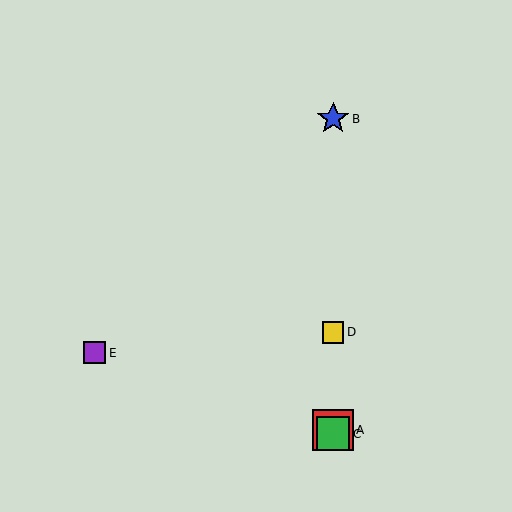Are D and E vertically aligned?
No, D is at x≈333 and E is at x≈94.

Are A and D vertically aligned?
Yes, both are at x≈333.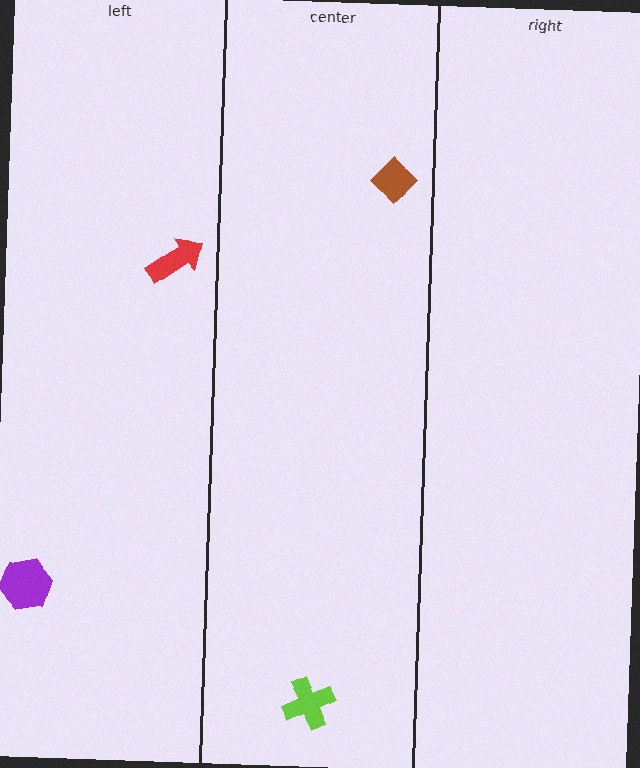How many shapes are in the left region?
2.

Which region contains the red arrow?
The left region.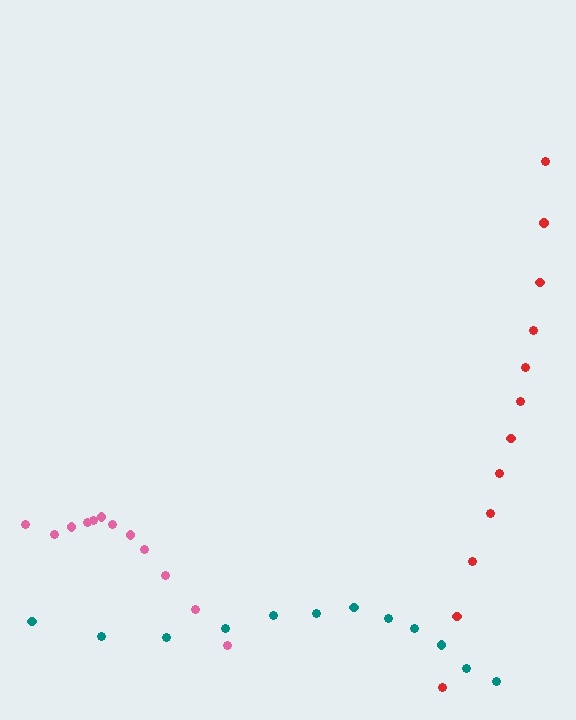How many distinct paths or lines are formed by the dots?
There are 3 distinct paths.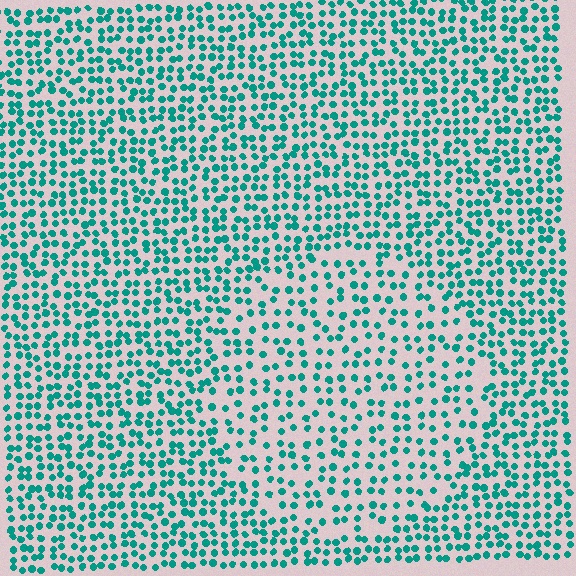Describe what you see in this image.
The image contains small teal elements arranged at two different densities. A circle-shaped region is visible where the elements are less densely packed than the surrounding area.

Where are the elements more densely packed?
The elements are more densely packed outside the circle boundary.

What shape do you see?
I see a circle.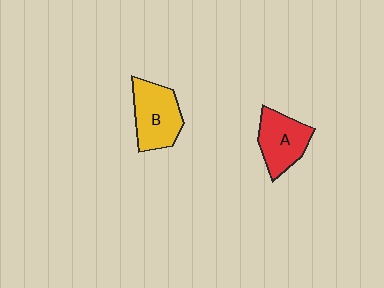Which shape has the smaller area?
Shape A (red).